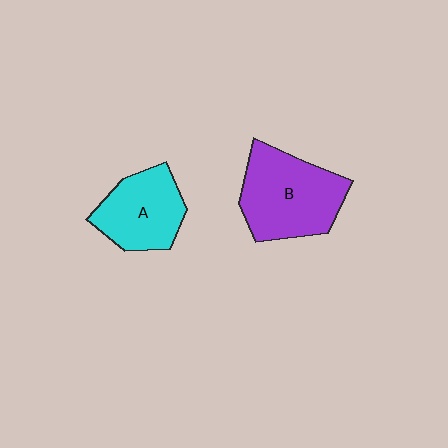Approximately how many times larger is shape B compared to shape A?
Approximately 1.3 times.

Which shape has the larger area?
Shape B (purple).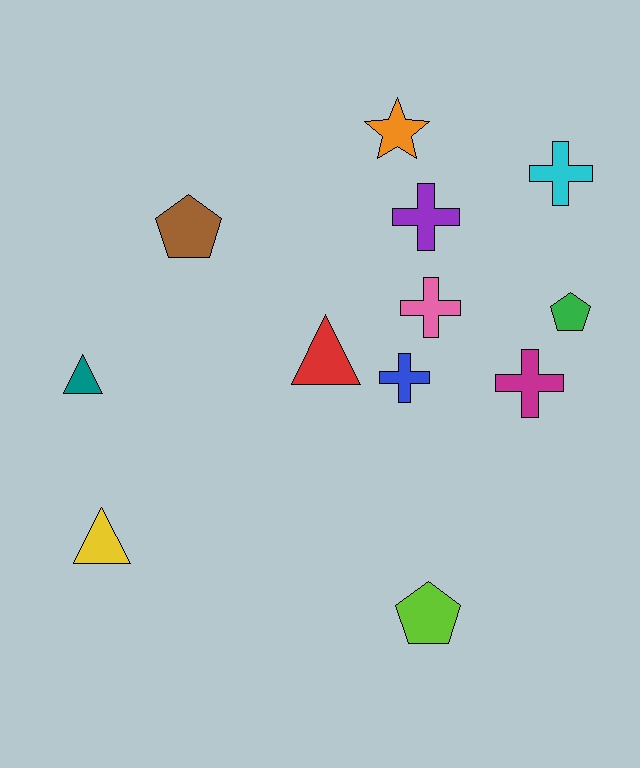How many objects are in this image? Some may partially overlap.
There are 12 objects.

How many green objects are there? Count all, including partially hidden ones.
There is 1 green object.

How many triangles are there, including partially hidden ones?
There are 3 triangles.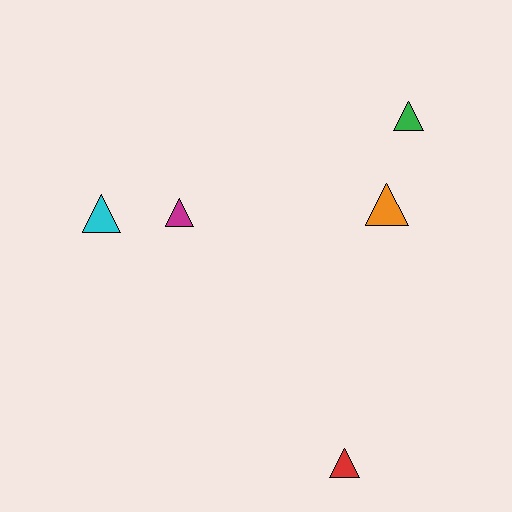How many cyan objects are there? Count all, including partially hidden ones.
There is 1 cyan object.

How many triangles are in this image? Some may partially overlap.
There are 5 triangles.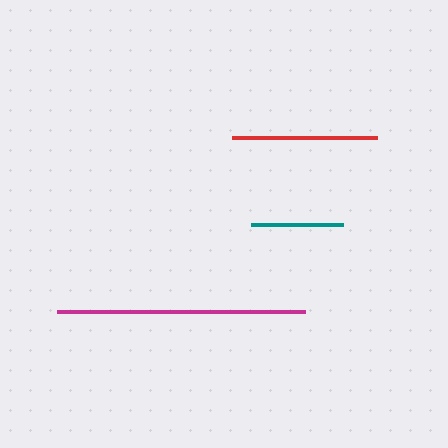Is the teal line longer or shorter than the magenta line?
The magenta line is longer than the teal line.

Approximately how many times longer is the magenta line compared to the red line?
The magenta line is approximately 1.7 times the length of the red line.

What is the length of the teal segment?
The teal segment is approximately 91 pixels long.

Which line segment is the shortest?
The teal line is the shortest at approximately 91 pixels.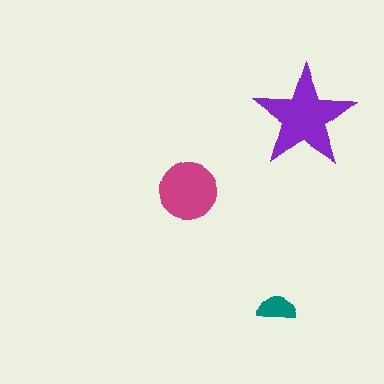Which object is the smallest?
The teal semicircle.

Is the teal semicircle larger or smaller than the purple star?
Smaller.